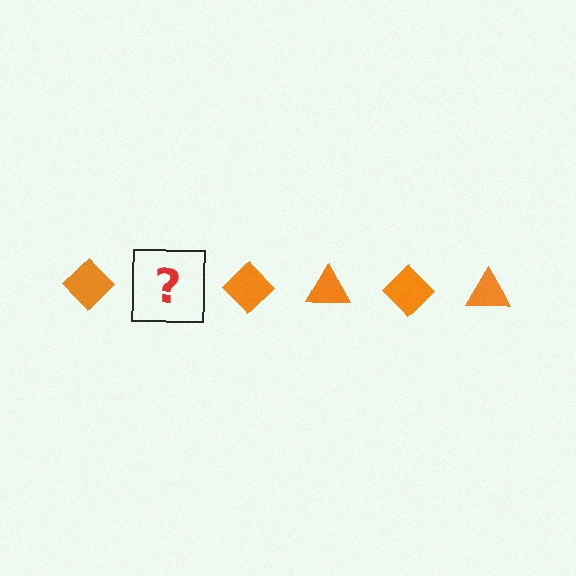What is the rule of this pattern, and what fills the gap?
The rule is that the pattern cycles through diamond, triangle shapes in orange. The gap should be filled with an orange triangle.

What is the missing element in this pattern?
The missing element is an orange triangle.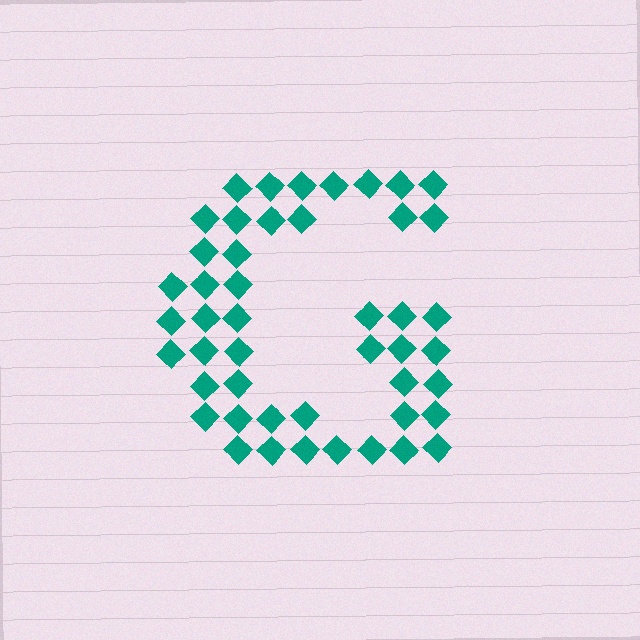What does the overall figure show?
The overall figure shows the letter G.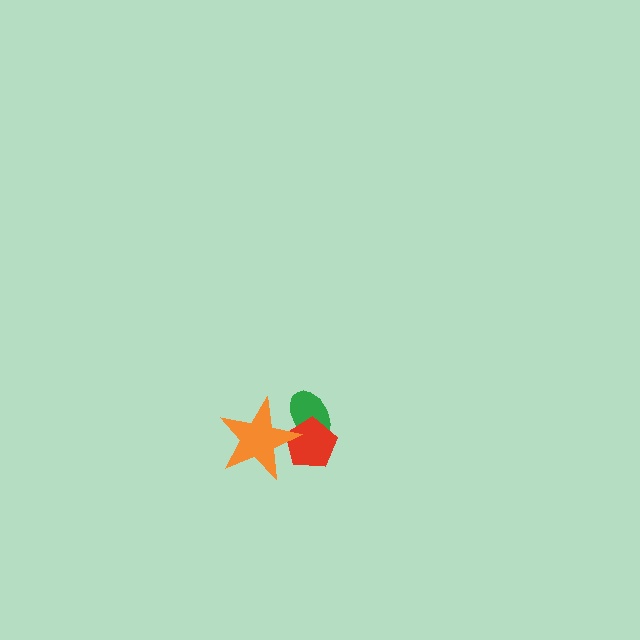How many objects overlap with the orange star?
2 objects overlap with the orange star.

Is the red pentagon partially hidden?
Yes, it is partially covered by another shape.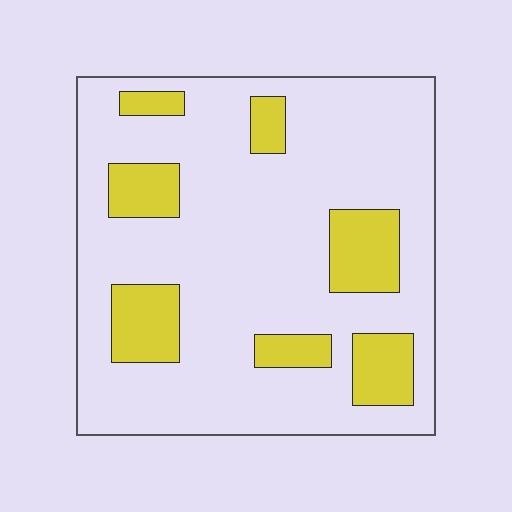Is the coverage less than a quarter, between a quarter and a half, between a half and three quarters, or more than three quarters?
Less than a quarter.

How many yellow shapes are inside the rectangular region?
7.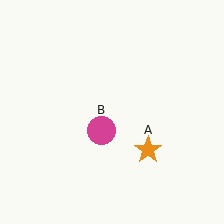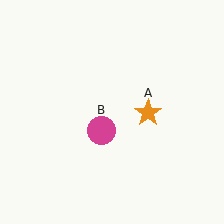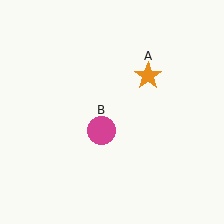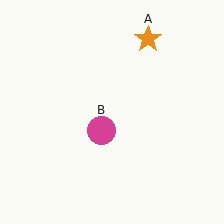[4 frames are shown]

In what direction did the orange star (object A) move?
The orange star (object A) moved up.